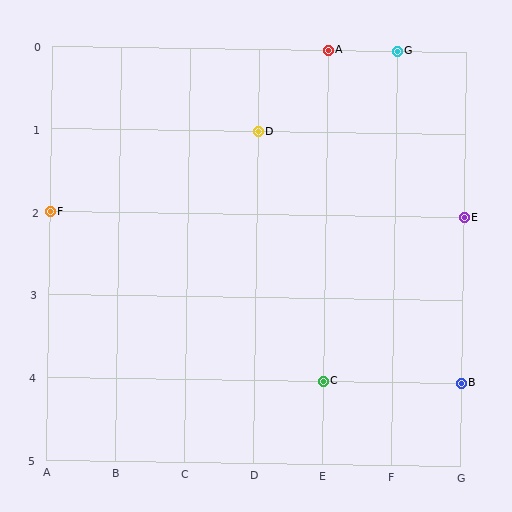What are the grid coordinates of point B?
Point B is at grid coordinates (G, 4).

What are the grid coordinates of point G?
Point G is at grid coordinates (F, 0).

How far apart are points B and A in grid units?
Points B and A are 2 columns and 4 rows apart (about 4.5 grid units diagonally).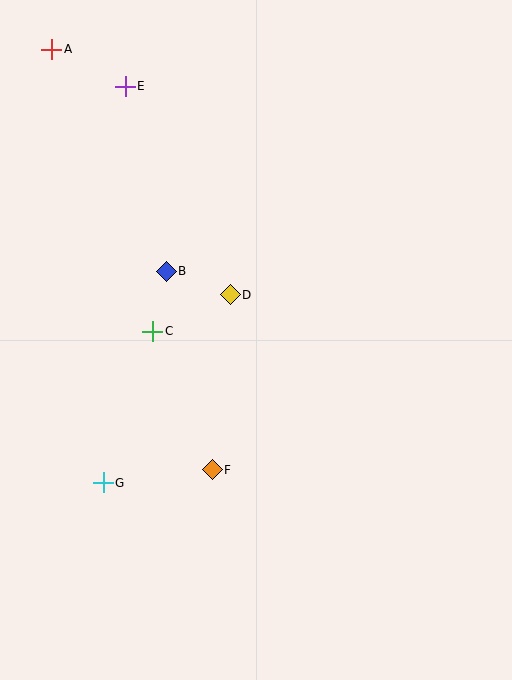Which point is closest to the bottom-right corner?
Point F is closest to the bottom-right corner.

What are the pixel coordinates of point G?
Point G is at (103, 483).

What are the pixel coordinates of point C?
Point C is at (153, 331).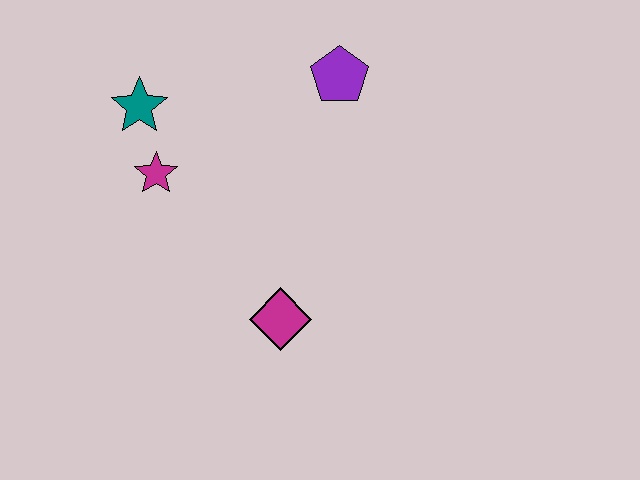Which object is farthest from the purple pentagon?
The magenta diamond is farthest from the purple pentagon.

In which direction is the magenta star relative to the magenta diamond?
The magenta star is above the magenta diamond.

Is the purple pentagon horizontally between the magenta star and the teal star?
No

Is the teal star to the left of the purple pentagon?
Yes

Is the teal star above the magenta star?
Yes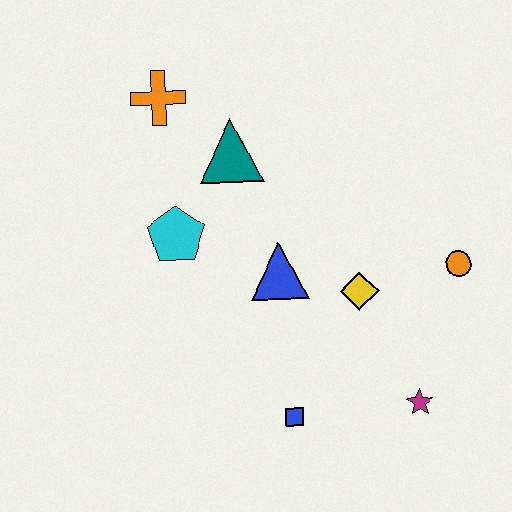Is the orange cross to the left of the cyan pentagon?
Yes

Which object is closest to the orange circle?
The yellow diamond is closest to the orange circle.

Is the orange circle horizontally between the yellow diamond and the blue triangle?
No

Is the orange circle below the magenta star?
No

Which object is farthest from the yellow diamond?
The orange cross is farthest from the yellow diamond.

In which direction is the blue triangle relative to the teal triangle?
The blue triangle is below the teal triangle.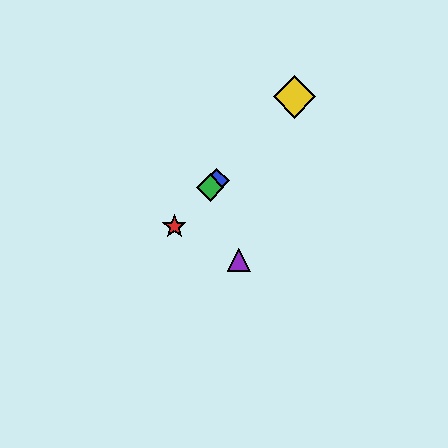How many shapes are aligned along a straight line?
4 shapes (the red star, the blue diamond, the green diamond, the yellow diamond) are aligned along a straight line.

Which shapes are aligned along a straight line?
The red star, the blue diamond, the green diamond, the yellow diamond are aligned along a straight line.